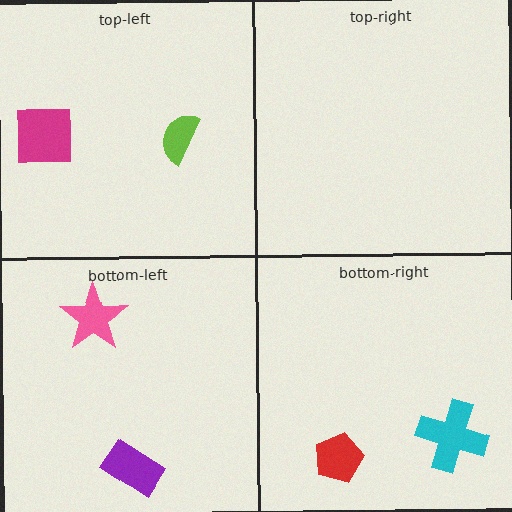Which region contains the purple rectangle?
The bottom-left region.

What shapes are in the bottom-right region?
The cyan cross, the red pentagon.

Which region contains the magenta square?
The top-left region.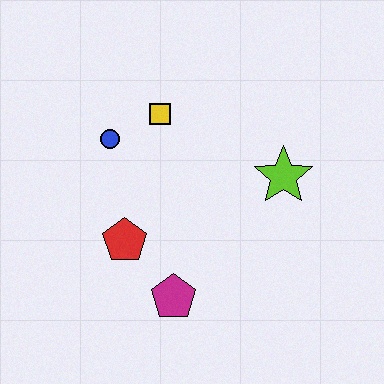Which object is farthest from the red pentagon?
The lime star is farthest from the red pentagon.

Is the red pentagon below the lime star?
Yes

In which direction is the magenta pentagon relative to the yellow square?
The magenta pentagon is below the yellow square.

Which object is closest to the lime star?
The yellow square is closest to the lime star.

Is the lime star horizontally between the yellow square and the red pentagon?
No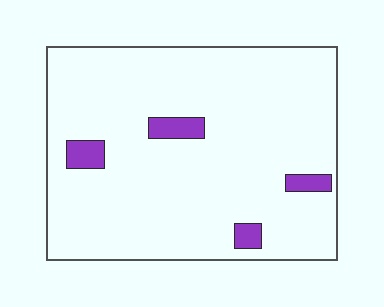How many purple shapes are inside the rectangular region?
4.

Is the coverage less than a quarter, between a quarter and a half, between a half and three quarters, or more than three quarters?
Less than a quarter.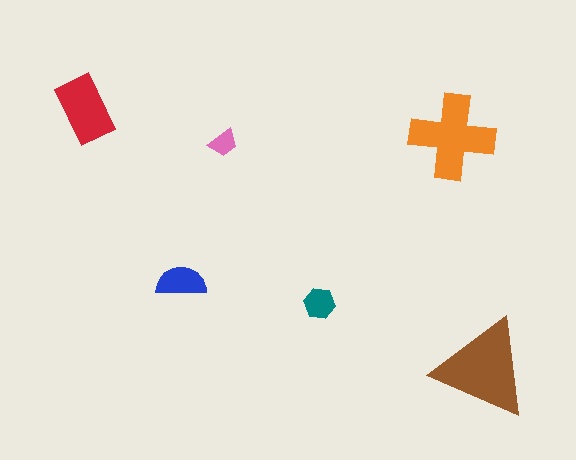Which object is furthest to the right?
The brown triangle is rightmost.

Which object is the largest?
The brown triangle.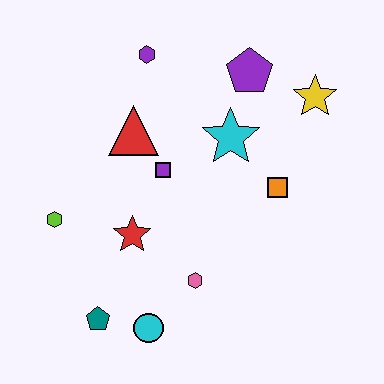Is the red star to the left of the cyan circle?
Yes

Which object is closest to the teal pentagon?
The cyan circle is closest to the teal pentagon.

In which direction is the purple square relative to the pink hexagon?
The purple square is above the pink hexagon.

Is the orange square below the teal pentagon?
No